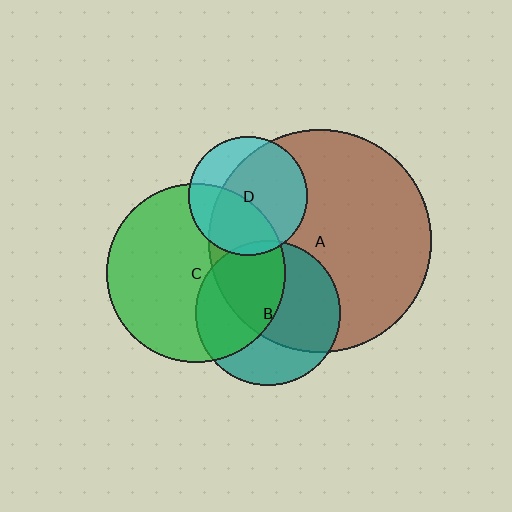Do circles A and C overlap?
Yes.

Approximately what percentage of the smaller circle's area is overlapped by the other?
Approximately 30%.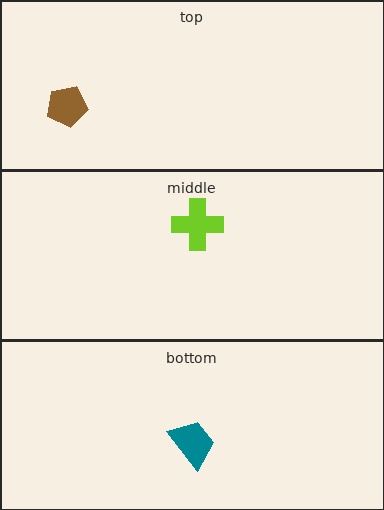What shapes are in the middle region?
The lime cross.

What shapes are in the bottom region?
The teal trapezoid.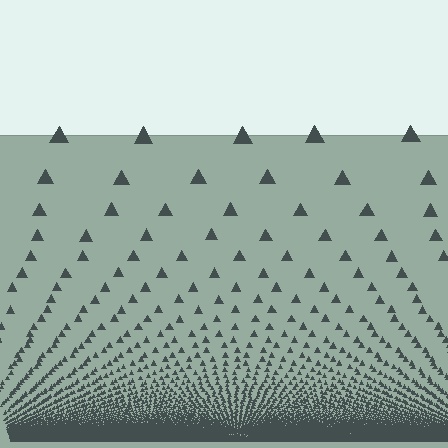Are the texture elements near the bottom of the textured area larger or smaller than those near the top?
Smaller. The gradient is inverted — elements near the bottom are smaller and denser.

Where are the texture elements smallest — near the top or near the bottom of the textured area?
Near the bottom.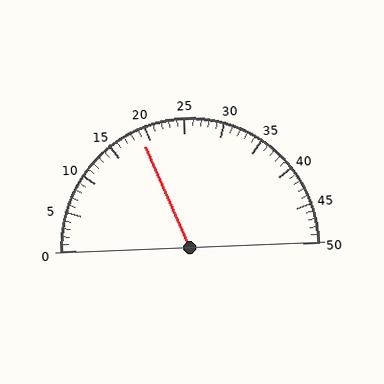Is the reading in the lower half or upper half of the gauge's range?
The reading is in the lower half of the range (0 to 50).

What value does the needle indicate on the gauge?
The needle indicates approximately 19.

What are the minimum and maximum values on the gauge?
The gauge ranges from 0 to 50.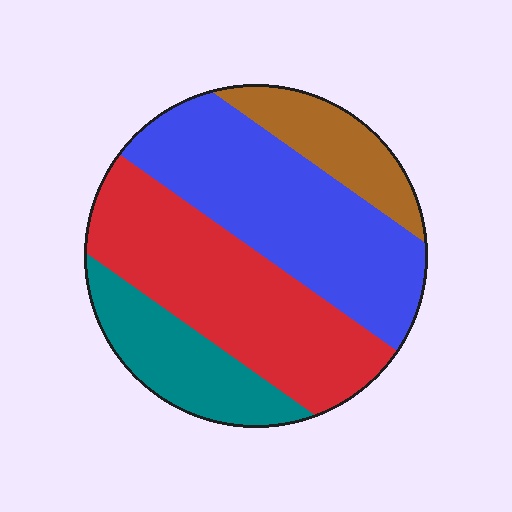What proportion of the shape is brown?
Brown takes up less than a quarter of the shape.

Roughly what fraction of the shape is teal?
Teal takes up about one sixth (1/6) of the shape.